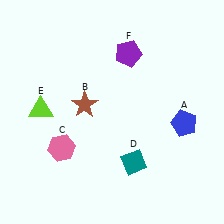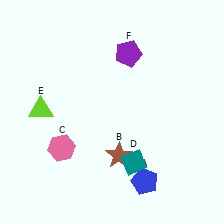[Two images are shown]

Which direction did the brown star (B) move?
The brown star (B) moved down.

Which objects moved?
The objects that moved are: the blue pentagon (A), the brown star (B).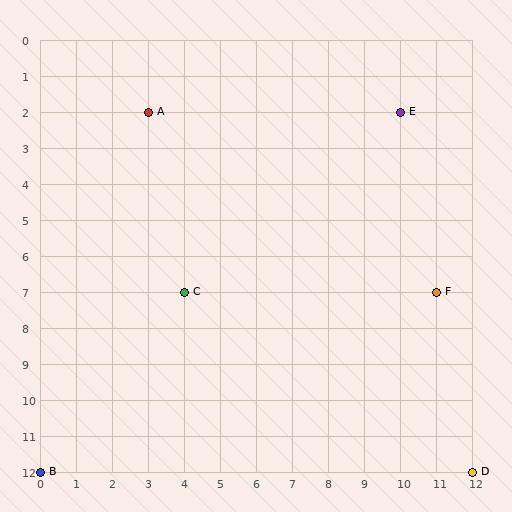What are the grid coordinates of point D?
Point D is at grid coordinates (12, 12).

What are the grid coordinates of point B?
Point B is at grid coordinates (0, 12).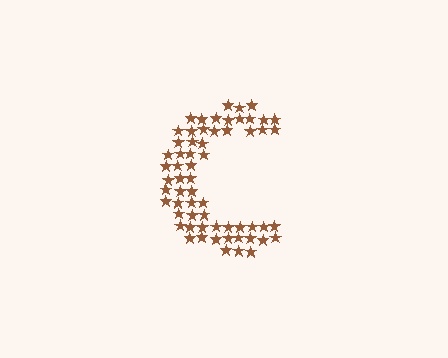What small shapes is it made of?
It is made of small stars.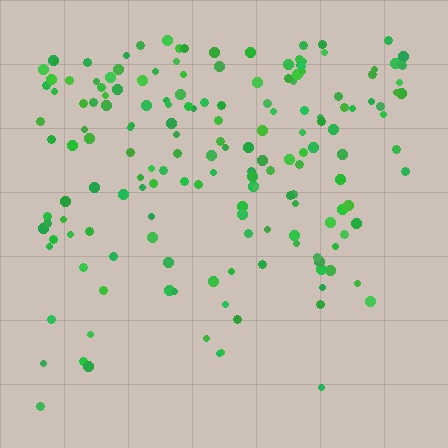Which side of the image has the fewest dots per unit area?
The bottom.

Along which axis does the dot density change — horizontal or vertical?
Vertical.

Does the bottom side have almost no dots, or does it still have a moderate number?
Still a moderate number, just noticeably fewer than the top.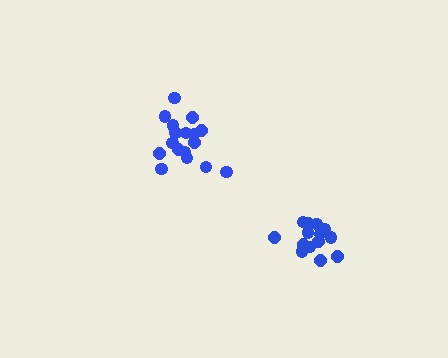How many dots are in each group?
Group 1: 17 dots, Group 2: 15 dots (32 total).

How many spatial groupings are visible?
There are 2 spatial groupings.